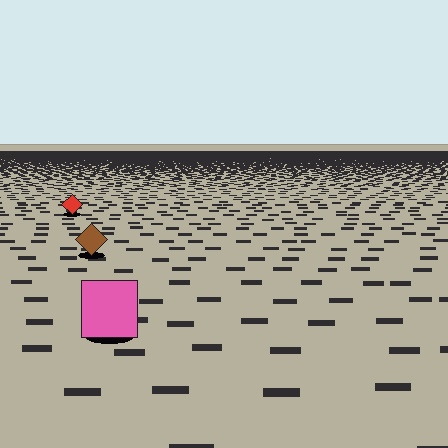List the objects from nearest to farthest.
From nearest to farthest: the pink square, the brown diamond, the red diamond.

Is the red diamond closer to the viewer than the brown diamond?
No. The brown diamond is closer — you can tell from the texture gradient: the ground texture is coarser near it.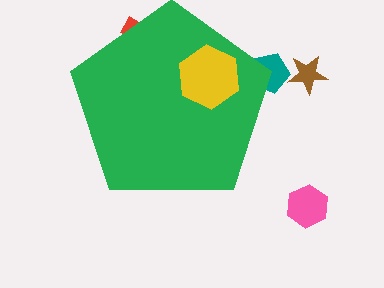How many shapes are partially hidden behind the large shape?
2 shapes are partially hidden.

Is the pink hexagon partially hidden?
No, the pink hexagon is fully visible.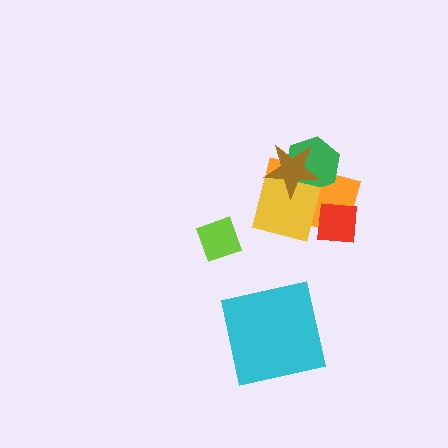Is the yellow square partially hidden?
Yes, it is partially covered by another shape.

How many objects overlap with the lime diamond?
0 objects overlap with the lime diamond.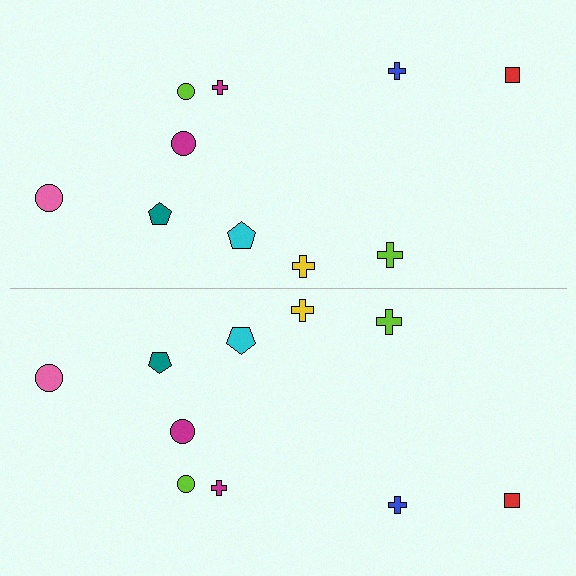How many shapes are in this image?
There are 20 shapes in this image.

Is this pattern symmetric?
Yes, this pattern has bilateral (reflection) symmetry.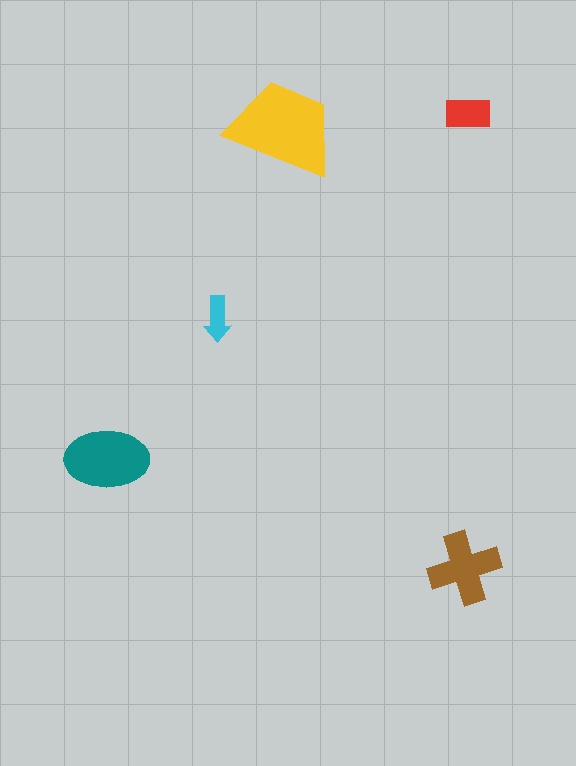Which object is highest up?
The red rectangle is topmost.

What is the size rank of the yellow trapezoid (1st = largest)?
1st.